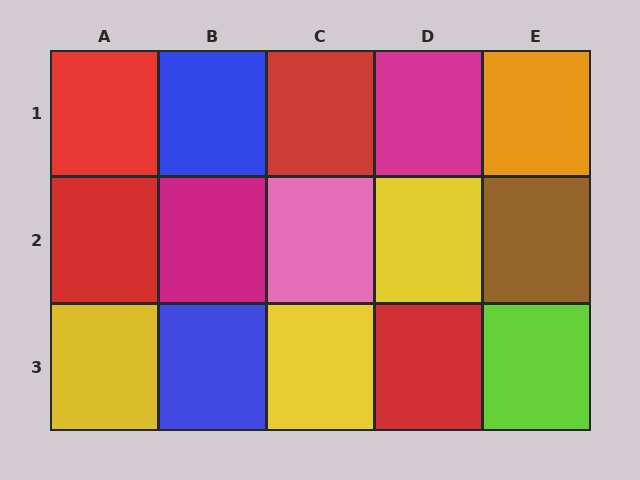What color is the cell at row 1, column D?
Magenta.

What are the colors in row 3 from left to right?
Yellow, blue, yellow, red, lime.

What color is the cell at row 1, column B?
Blue.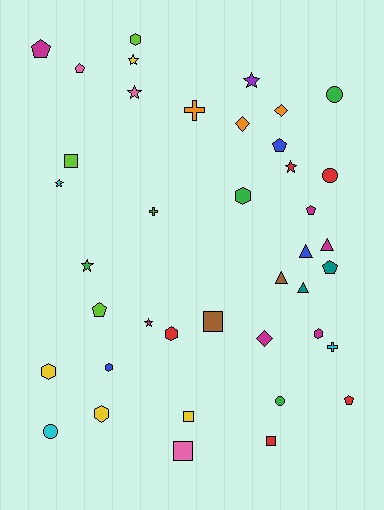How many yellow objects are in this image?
There are 4 yellow objects.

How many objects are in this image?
There are 40 objects.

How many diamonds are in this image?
There are 3 diamonds.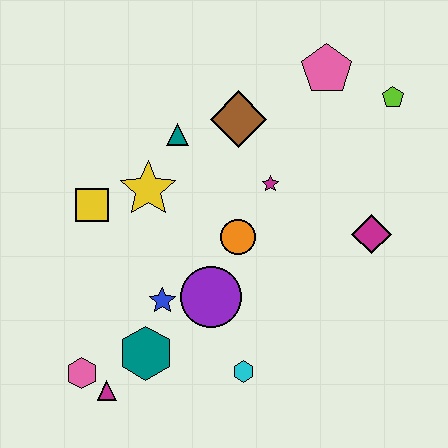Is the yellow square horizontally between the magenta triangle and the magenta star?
No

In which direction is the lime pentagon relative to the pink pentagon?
The lime pentagon is to the right of the pink pentagon.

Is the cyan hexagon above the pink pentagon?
No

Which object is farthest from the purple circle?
The lime pentagon is farthest from the purple circle.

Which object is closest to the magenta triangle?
The pink hexagon is closest to the magenta triangle.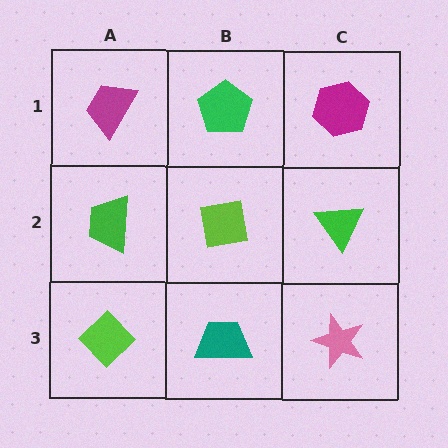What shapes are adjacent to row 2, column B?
A green pentagon (row 1, column B), a teal trapezoid (row 3, column B), a green trapezoid (row 2, column A), a green triangle (row 2, column C).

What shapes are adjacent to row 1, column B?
A lime square (row 2, column B), a magenta trapezoid (row 1, column A), a magenta hexagon (row 1, column C).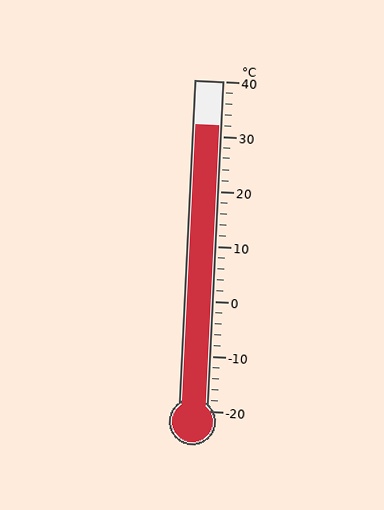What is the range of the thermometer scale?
The thermometer scale ranges from -20°C to 40°C.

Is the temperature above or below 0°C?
The temperature is above 0°C.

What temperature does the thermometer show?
The thermometer shows approximately 32°C.